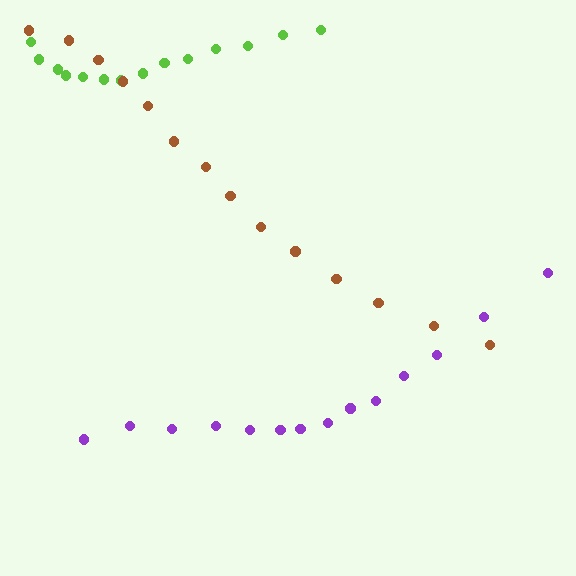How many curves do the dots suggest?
There are 3 distinct paths.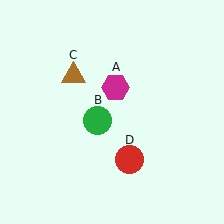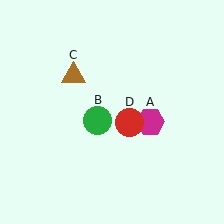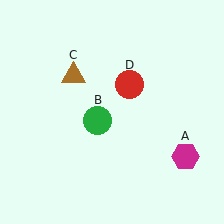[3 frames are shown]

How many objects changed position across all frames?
2 objects changed position: magenta hexagon (object A), red circle (object D).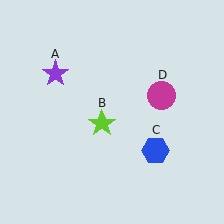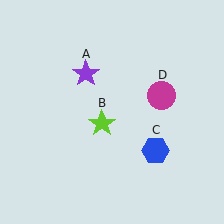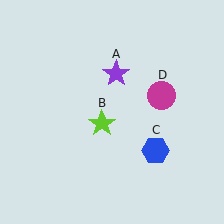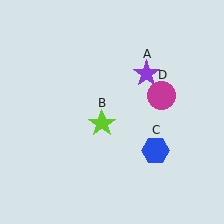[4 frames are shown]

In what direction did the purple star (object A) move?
The purple star (object A) moved right.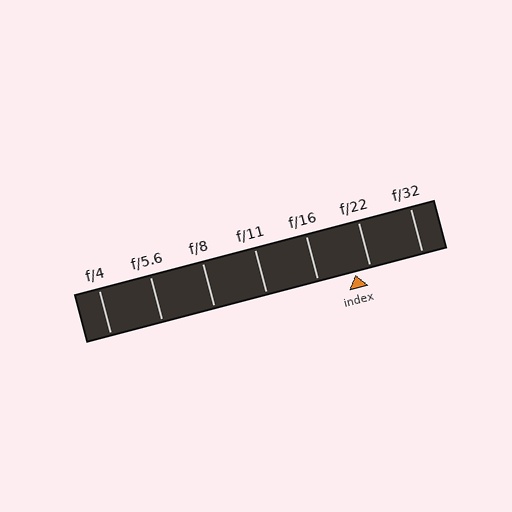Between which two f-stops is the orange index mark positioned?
The index mark is between f/16 and f/22.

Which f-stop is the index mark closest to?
The index mark is closest to f/22.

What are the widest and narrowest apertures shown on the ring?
The widest aperture shown is f/4 and the narrowest is f/32.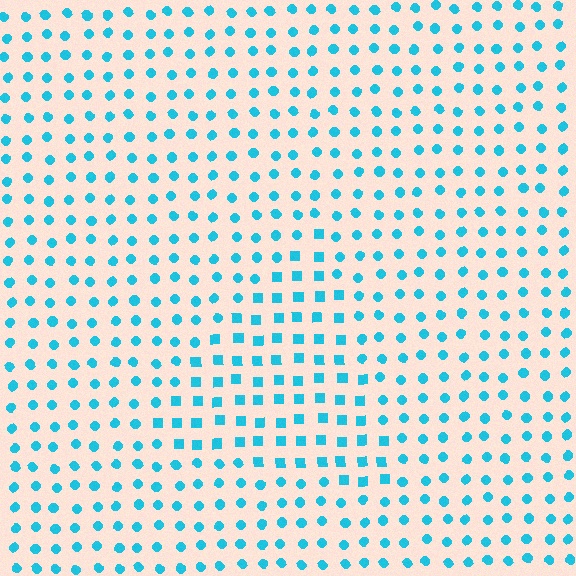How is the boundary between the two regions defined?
The boundary is defined by a change in element shape: squares inside vs. circles outside. All elements share the same color and spacing.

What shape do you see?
I see a triangle.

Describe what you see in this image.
The image is filled with small cyan elements arranged in a uniform grid. A triangle-shaped region contains squares, while the surrounding area contains circles. The boundary is defined purely by the change in element shape.